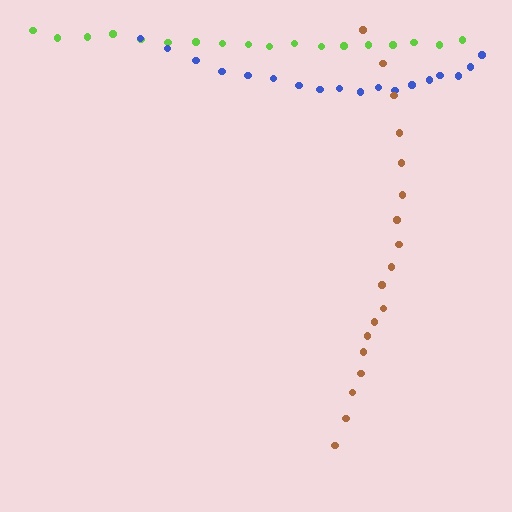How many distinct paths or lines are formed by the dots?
There are 3 distinct paths.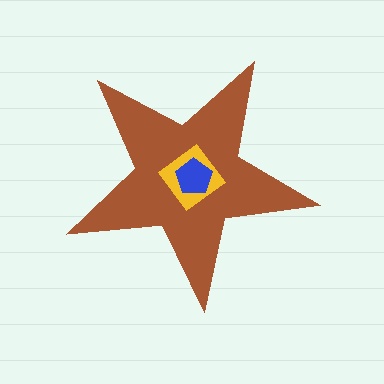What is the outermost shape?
The brown star.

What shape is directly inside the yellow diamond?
The blue pentagon.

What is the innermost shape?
The blue pentagon.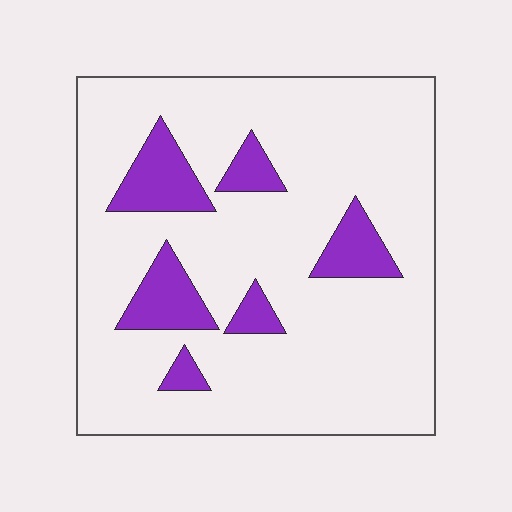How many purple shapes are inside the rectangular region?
6.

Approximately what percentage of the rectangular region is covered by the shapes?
Approximately 15%.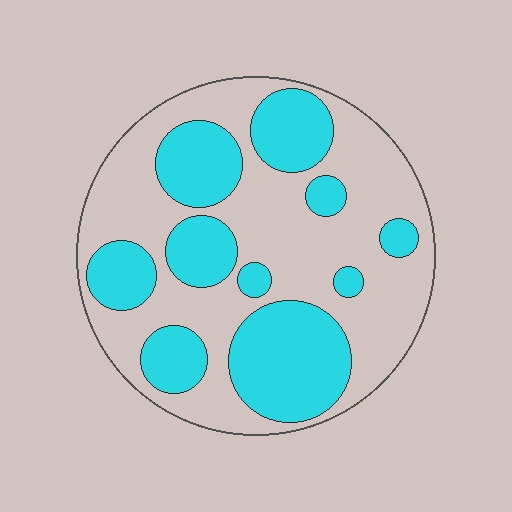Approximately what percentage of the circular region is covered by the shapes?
Approximately 40%.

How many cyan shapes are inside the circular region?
10.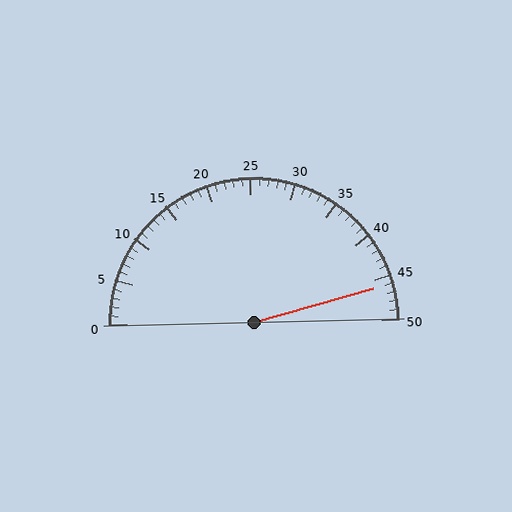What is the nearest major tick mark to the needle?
The nearest major tick mark is 45.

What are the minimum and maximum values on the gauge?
The gauge ranges from 0 to 50.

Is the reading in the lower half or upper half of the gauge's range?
The reading is in the upper half of the range (0 to 50).